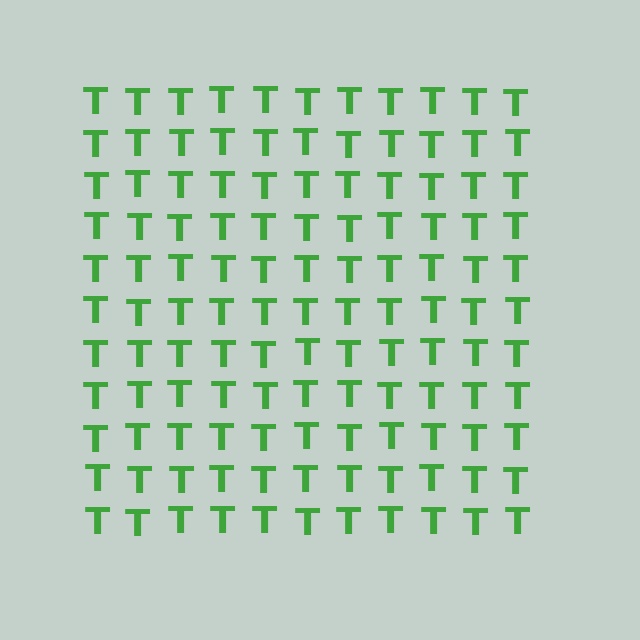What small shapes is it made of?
It is made of small letter T's.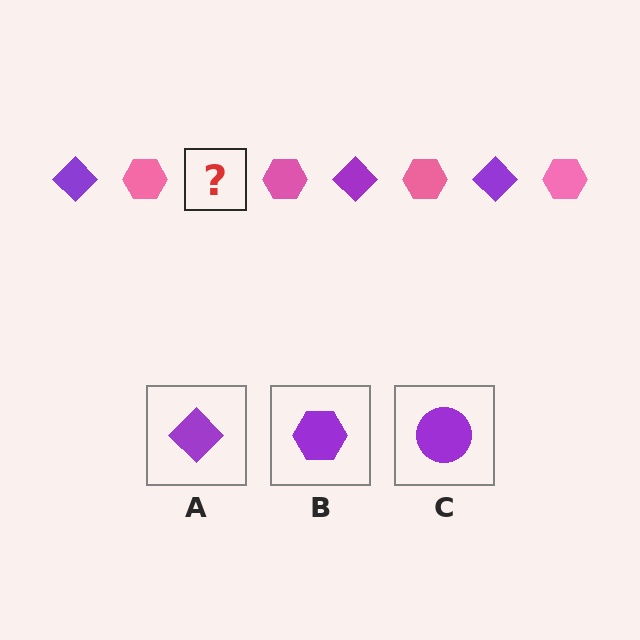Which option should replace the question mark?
Option A.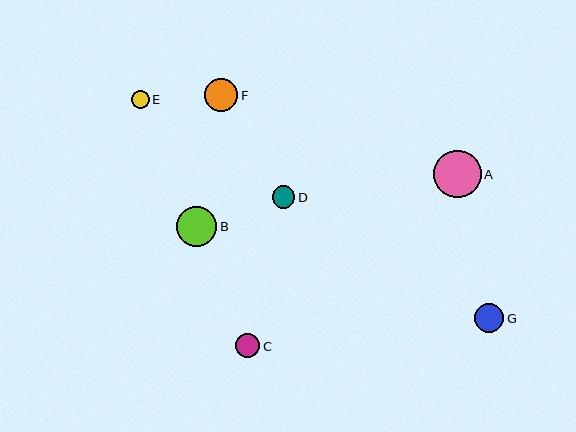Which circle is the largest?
Circle A is the largest with a size of approximately 47 pixels.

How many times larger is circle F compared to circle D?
Circle F is approximately 1.5 times the size of circle D.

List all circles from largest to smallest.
From largest to smallest: A, B, F, G, C, D, E.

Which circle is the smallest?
Circle E is the smallest with a size of approximately 17 pixels.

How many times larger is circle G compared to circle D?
Circle G is approximately 1.3 times the size of circle D.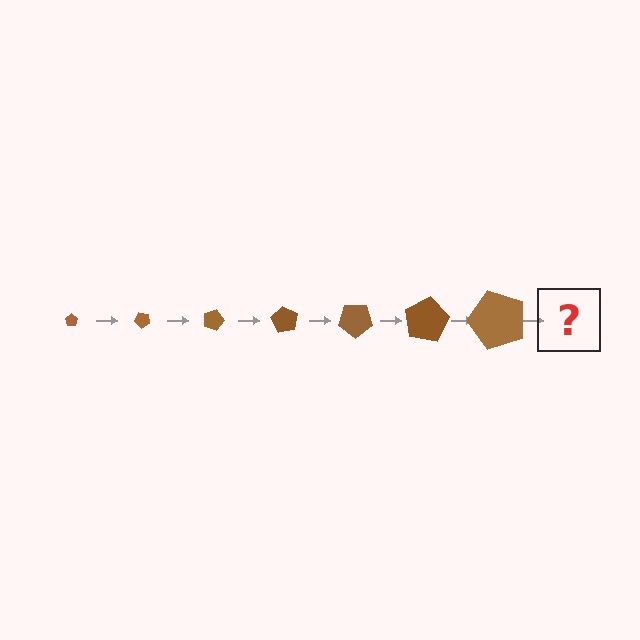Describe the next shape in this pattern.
It should be a pentagon, larger than the previous one and rotated 315 degrees from the start.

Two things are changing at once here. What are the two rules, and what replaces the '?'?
The two rules are that the pentagon grows larger each step and it rotates 45 degrees each step. The '?' should be a pentagon, larger than the previous one and rotated 315 degrees from the start.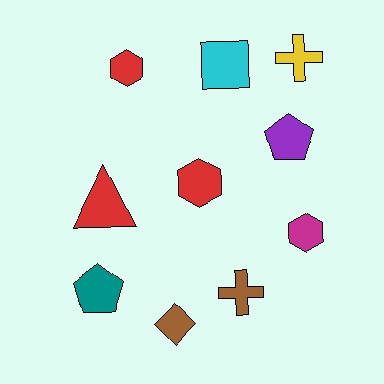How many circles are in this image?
There are no circles.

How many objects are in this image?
There are 10 objects.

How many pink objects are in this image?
There are no pink objects.